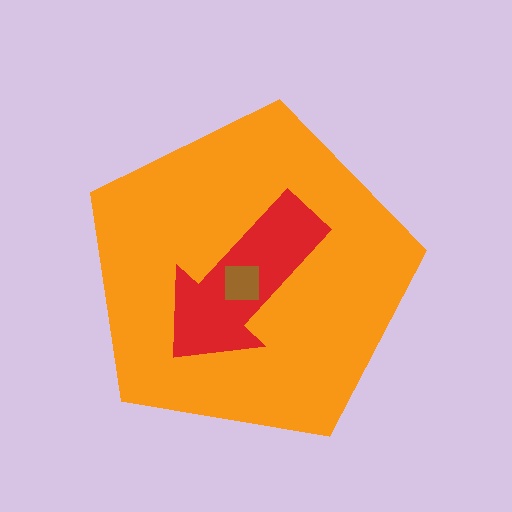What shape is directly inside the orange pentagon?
The red arrow.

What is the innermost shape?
The brown square.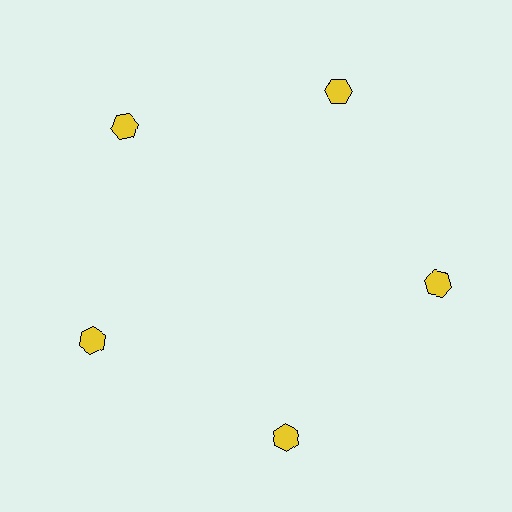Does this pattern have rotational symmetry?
Yes, this pattern has 5-fold rotational symmetry. It looks the same after rotating 72 degrees around the center.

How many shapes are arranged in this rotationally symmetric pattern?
There are 5 shapes, arranged in 5 groups of 1.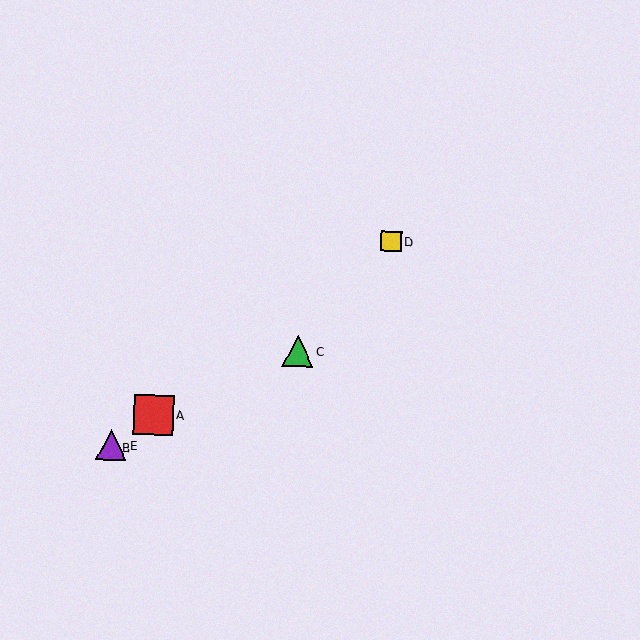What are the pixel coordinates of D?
Object D is at (391, 241).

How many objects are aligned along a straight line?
4 objects (A, B, D, E) are aligned along a straight line.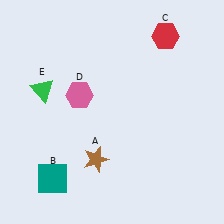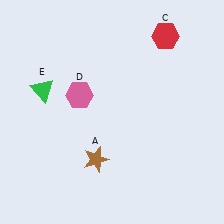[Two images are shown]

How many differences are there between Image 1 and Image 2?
There is 1 difference between the two images.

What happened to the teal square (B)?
The teal square (B) was removed in Image 2. It was in the bottom-left area of Image 1.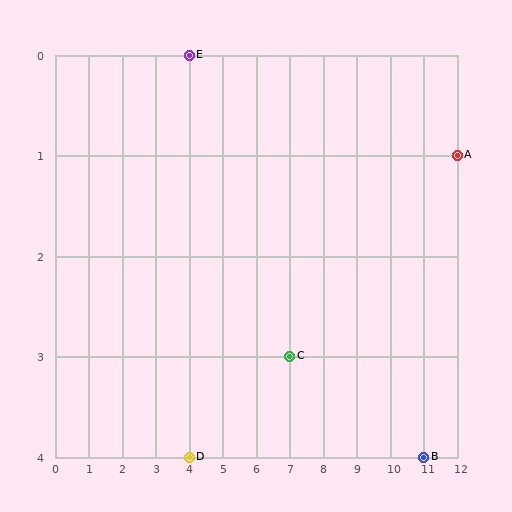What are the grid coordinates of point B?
Point B is at grid coordinates (11, 4).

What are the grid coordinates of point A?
Point A is at grid coordinates (12, 1).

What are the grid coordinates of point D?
Point D is at grid coordinates (4, 4).